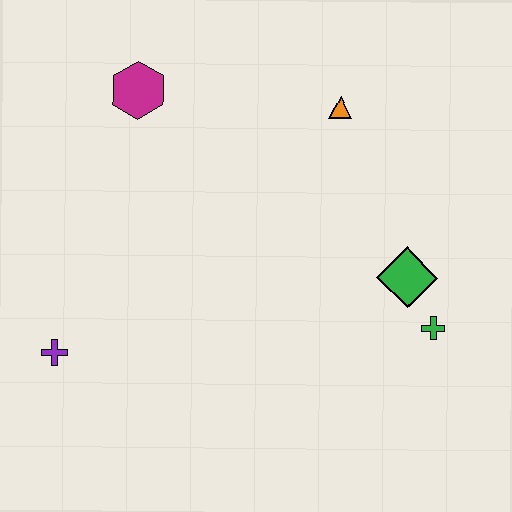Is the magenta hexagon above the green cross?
Yes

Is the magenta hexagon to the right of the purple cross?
Yes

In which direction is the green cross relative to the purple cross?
The green cross is to the right of the purple cross.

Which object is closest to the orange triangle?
The green diamond is closest to the orange triangle.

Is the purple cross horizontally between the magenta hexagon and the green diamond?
No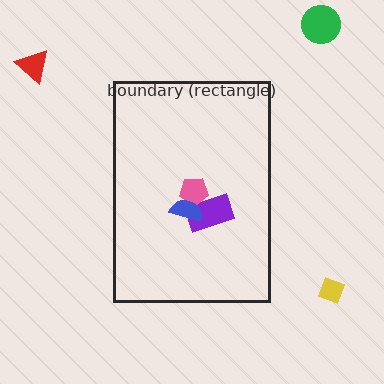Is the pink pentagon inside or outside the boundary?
Inside.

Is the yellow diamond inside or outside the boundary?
Outside.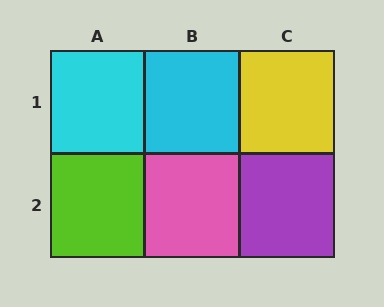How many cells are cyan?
2 cells are cyan.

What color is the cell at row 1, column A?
Cyan.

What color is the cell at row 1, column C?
Yellow.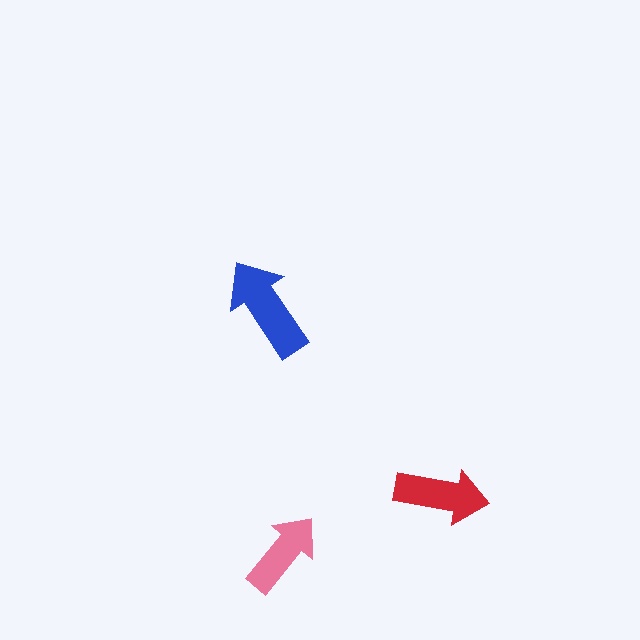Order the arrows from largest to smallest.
the blue one, the red one, the pink one.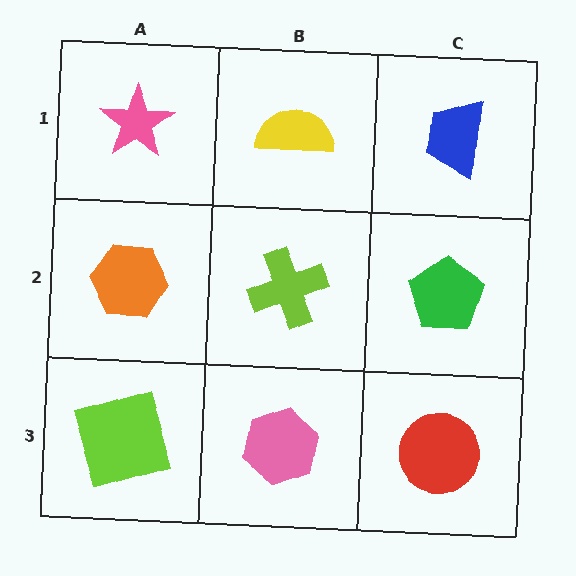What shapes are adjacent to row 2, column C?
A blue trapezoid (row 1, column C), a red circle (row 3, column C), a lime cross (row 2, column B).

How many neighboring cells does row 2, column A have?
3.